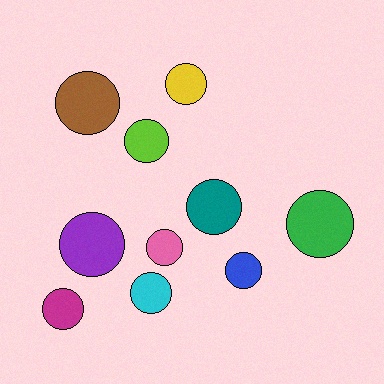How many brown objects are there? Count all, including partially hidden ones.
There is 1 brown object.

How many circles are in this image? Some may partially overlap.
There are 10 circles.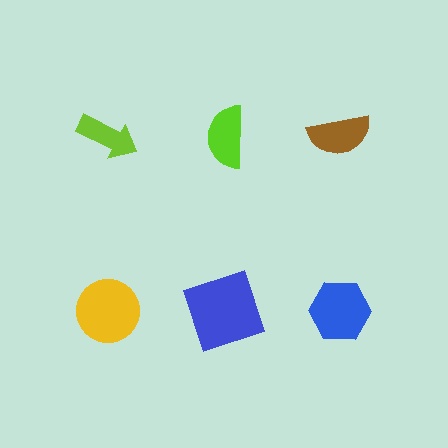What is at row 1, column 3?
A brown semicircle.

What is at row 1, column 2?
A lime semicircle.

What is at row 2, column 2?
A blue square.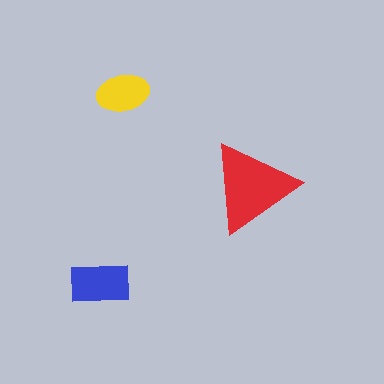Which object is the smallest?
The yellow ellipse.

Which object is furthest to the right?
The red triangle is rightmost.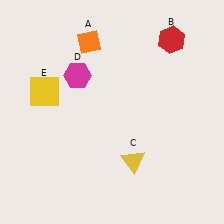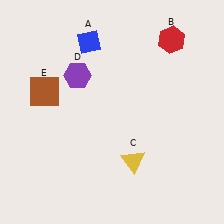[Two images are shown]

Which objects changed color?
A changed from orange to blue. D changed from magenta to purple. E changed from yellow to brown.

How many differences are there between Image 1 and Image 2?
There are 3 differences between the two images.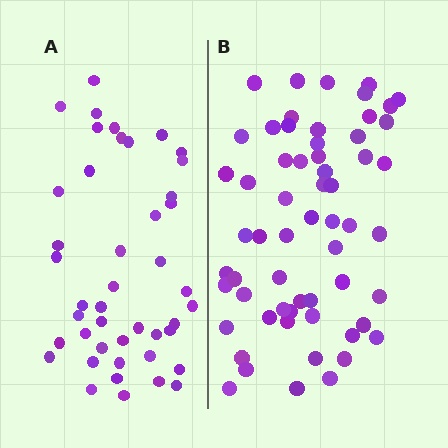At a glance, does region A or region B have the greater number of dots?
Region B (the right region) has more dots.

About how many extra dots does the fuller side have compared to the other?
Region B has approximately 15 more dots than region A.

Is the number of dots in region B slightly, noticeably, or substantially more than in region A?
Region B has noticeably more, but not dramatically so. The ratio is roughly 1.4 to 1.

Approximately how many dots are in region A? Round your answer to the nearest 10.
About 40 dots. (The exact count is 44, which rounds to 40.)